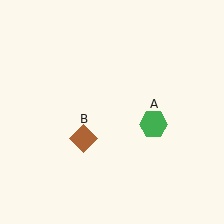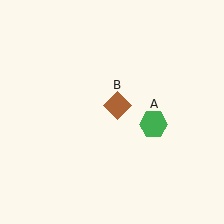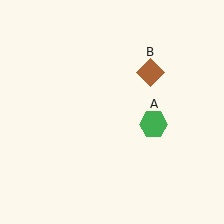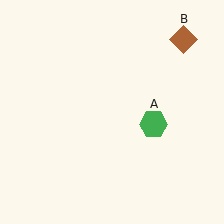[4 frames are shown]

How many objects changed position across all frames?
1 object changed position: brown diamond (object B).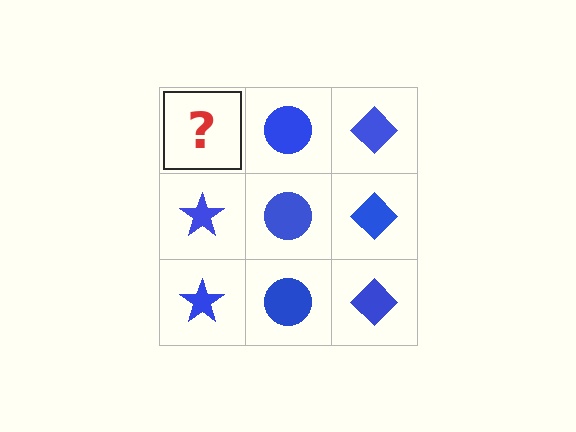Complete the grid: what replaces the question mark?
The question mark should be replaced with a blue star.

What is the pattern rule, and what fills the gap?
The rule is that each column has a consistent shape. The gap should be filled with a blue star.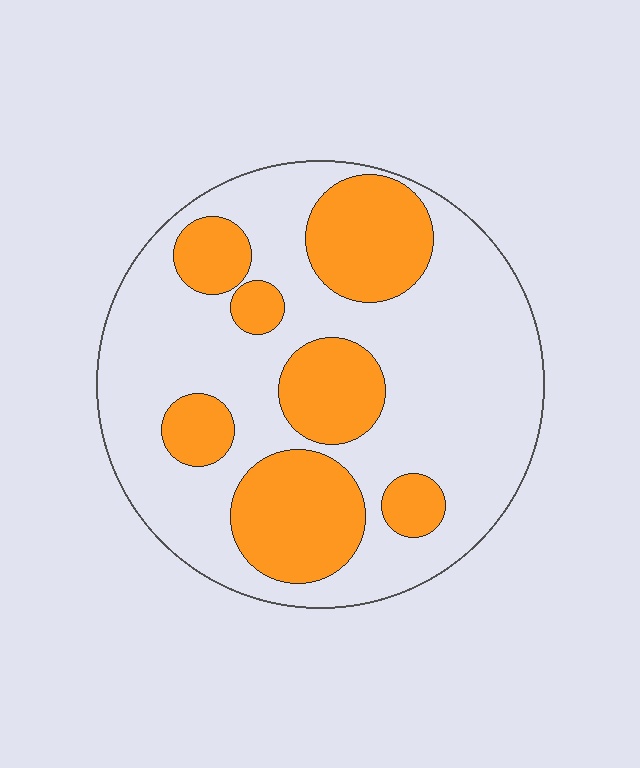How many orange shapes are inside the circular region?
7.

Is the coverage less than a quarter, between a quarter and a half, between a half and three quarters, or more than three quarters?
Between a quarter and a half.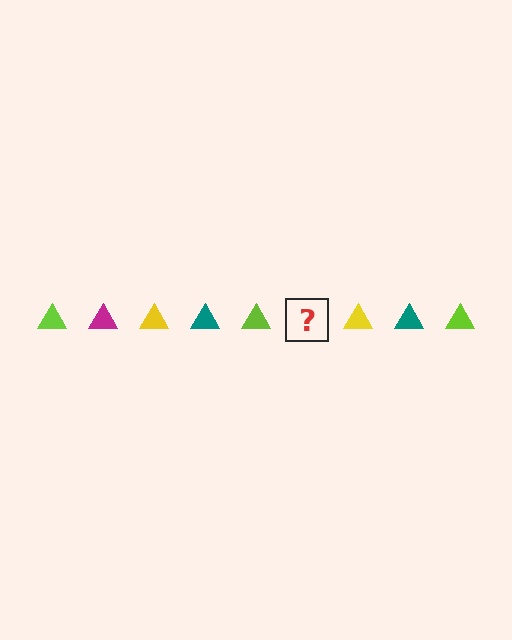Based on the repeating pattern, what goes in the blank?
The blank should be a magenta triangle.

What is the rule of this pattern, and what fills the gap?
The rule is that the pattern cycles through lime, magenta, yellow, teal triangles. The gap should be filled with a magenta triangle.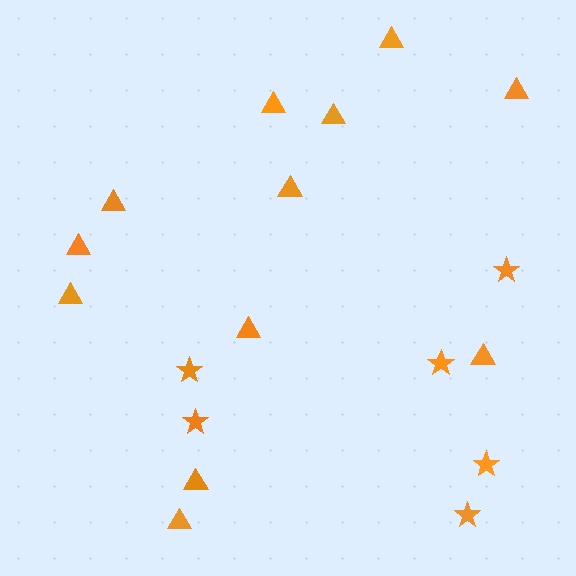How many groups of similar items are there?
There are 2 groups: one group of stars (6) and one group of triangles (12).